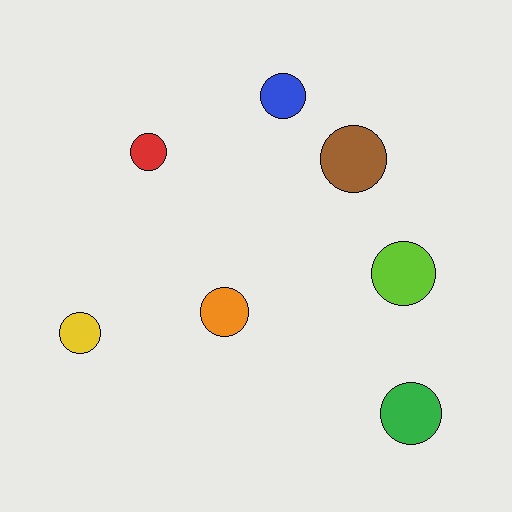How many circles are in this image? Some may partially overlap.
There are 7 circles.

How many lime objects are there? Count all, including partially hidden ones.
There is 1 lime object.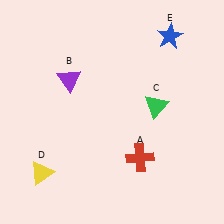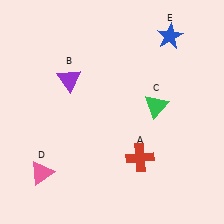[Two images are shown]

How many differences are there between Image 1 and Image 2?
There is 1 difference between the two images.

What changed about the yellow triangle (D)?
In Image 1, D is yellow. In Image 2, it changed to pink.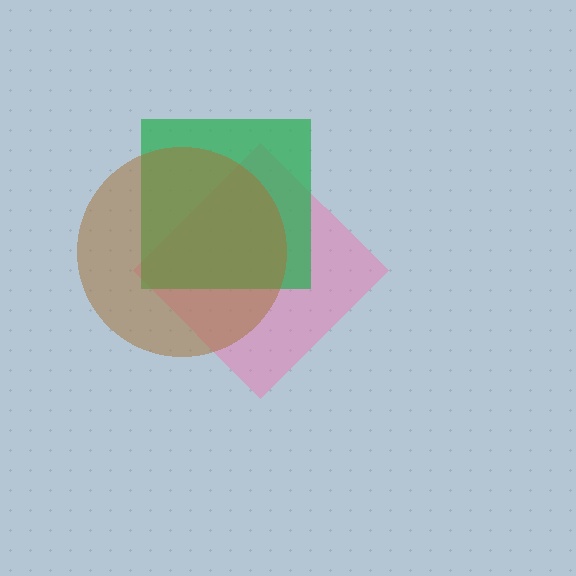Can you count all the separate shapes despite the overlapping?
Yes, there are 3 separate shapes.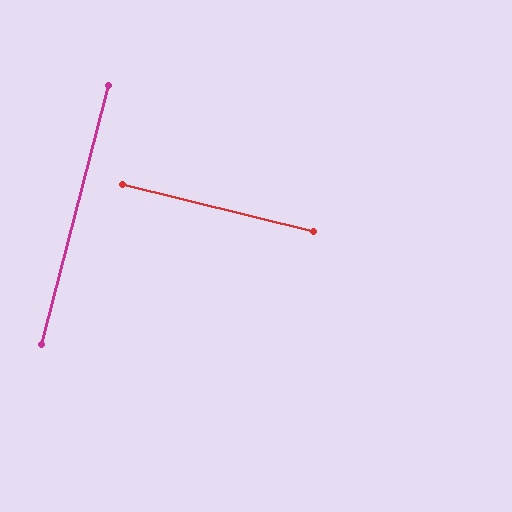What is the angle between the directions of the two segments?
Approximately 89 degrees.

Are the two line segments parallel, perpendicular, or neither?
Perpendicular — they meet at approximately 89°.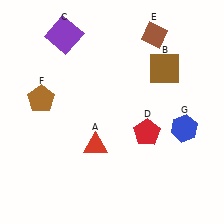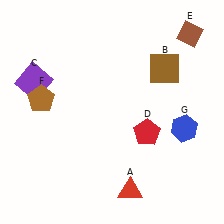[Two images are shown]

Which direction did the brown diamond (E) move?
The brown diamond (E) moved right.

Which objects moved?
The objects that moved are: the red triangle (A), the purple square (C), the brown diamond (E).